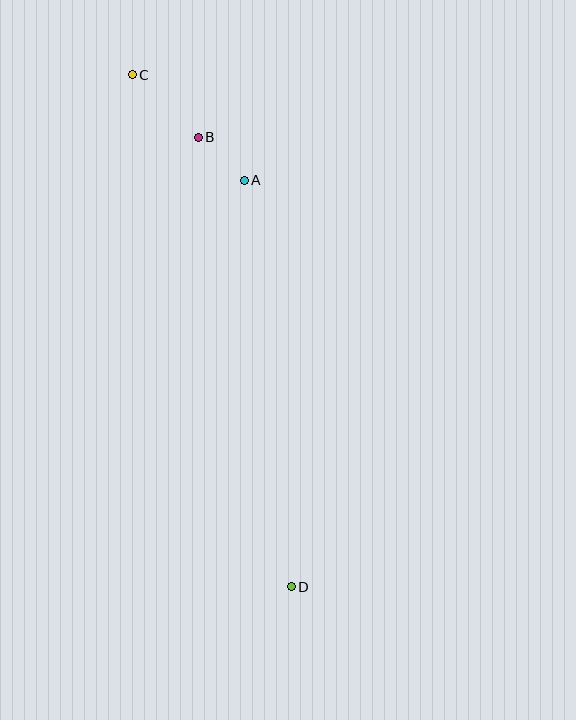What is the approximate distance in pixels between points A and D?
The distance between A and D is approximately 409 pixels.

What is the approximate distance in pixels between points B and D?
The distance between B and D is approximately 459 pixels.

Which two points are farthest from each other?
Points C and D are farthest from each other.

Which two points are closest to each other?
Points A and B are closest to each other.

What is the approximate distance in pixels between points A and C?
The distance between A and C is approximately 154 pixels.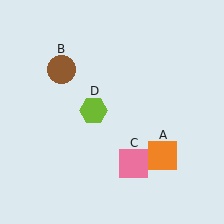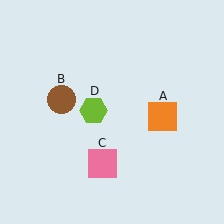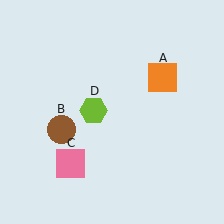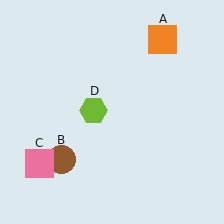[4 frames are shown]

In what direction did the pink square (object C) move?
The pink square (object C) moved left.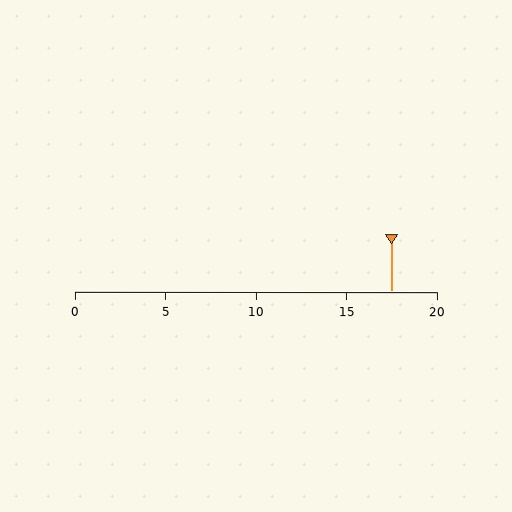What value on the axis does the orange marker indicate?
The marker indicates approximately 17.5.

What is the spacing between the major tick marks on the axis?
The major ticks are spaced 5 apart.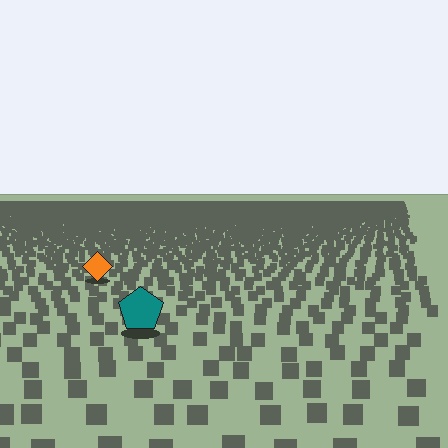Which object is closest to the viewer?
The teal pentagon is closest. The texture marks near it are larger and more spread out.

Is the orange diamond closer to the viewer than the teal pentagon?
No. The teal pentagon is closer — you can tell from the texture gradient: the ground texture is coarser near it.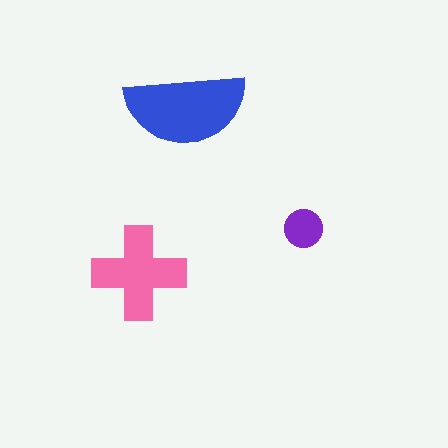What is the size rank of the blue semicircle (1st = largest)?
1st.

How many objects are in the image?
There are 3 objects in the image.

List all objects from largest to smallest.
The blue semicircle, the pink cross, the purple circle.